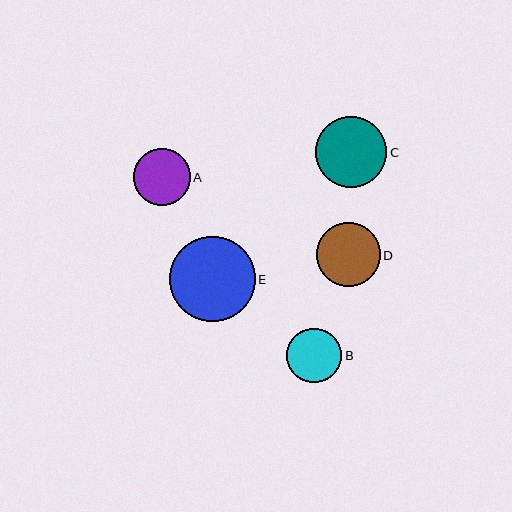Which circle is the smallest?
Circle B is the smallest with a size of approximately 55 pixels.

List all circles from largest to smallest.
From largest to smallest: E, C, D, A, B.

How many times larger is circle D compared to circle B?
Circle D is approximately 1.2 times the size of circle B.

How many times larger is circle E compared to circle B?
Circle E is approximately 1.6 times the size of circle B.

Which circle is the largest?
Circle E is the largest with a size of approximately 85 pixels.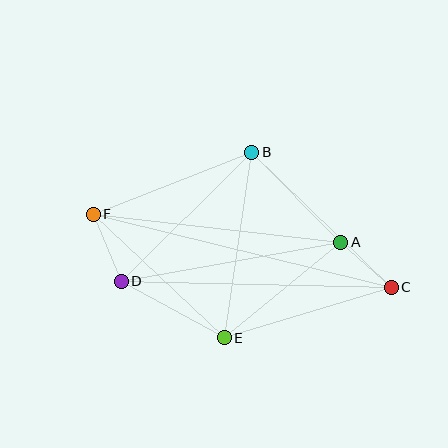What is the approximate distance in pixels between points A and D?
The distance between A and D is approximately 223 pixels.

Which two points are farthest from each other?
Points C and F are farthest from each other.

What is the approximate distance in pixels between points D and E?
The distance between D and E is approximately 117 pixels.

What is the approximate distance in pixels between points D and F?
The distance between D and F is approximately 73 pixels.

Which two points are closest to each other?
Points A and C are closest to each other.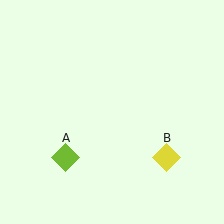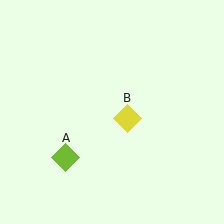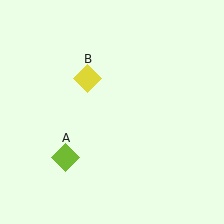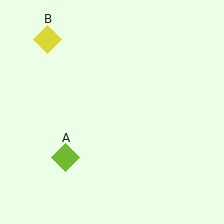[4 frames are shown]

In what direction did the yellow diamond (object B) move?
The yellow diamond (object B) moved up and to the left.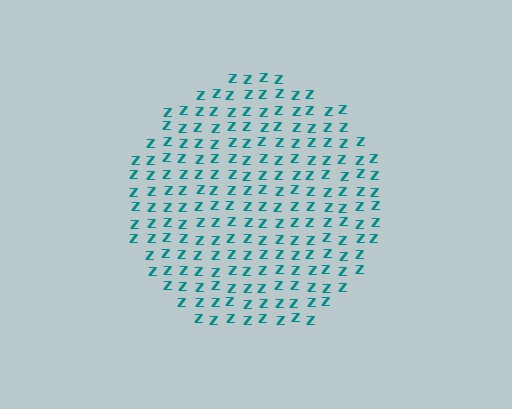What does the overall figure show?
The overall figure shows a circle.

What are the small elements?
The small elements are letter Z's.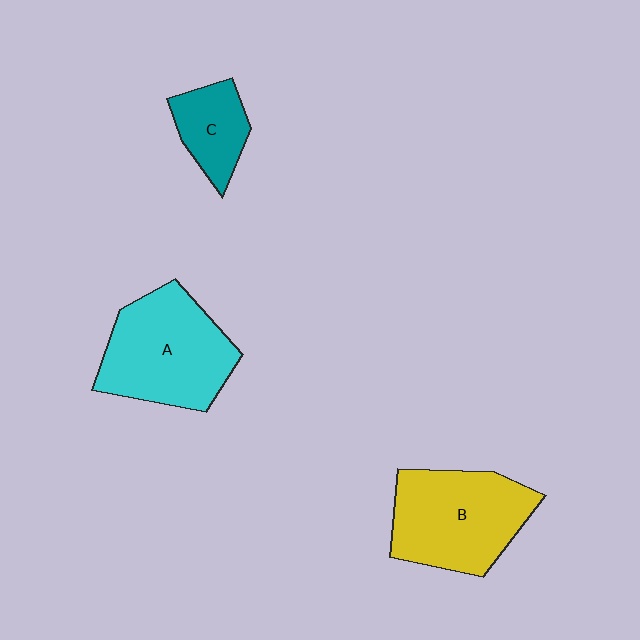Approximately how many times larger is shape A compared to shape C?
Approximately 2.2 times.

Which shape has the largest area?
Shape A (cyan).